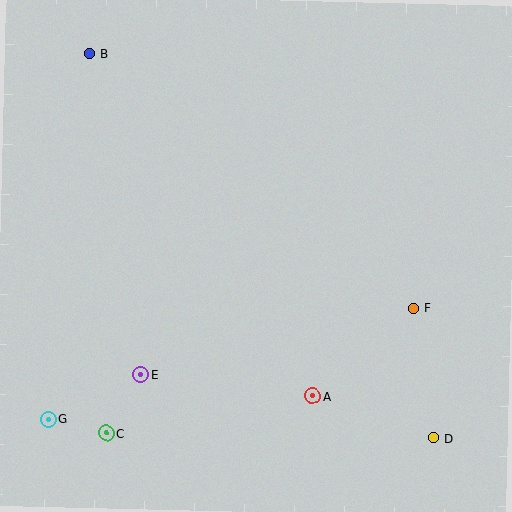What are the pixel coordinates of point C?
Point C is at (106, 433).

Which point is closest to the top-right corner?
Point F is closest to the top-right corner.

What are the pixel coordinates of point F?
Point F is at (414, 308).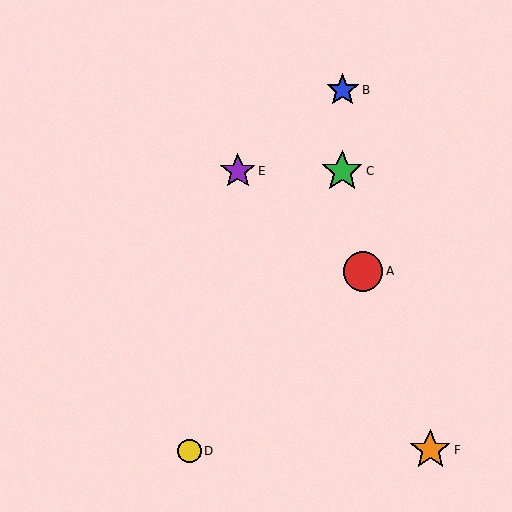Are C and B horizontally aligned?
No, C is at y≈171 and B is at y≈90.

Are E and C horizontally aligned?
Yes, both are at y≈171.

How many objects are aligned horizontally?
2 objects (C, E) are aligned horizontally.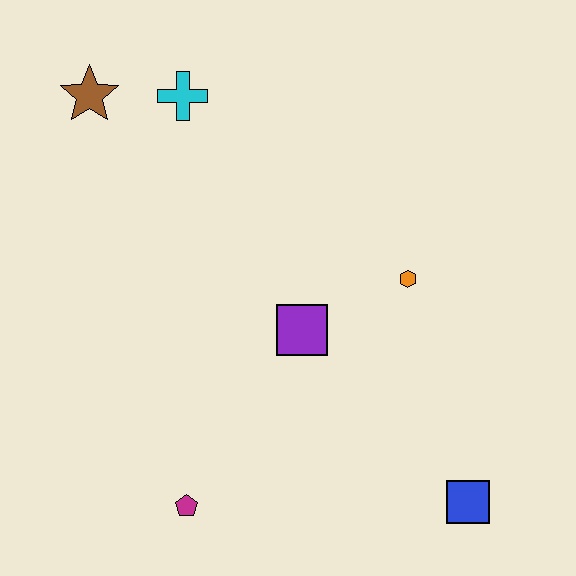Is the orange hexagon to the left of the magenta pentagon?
No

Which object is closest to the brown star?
The cyan cross is closest to the brown star.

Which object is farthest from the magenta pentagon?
The brown star is farthest from the magenta pentagon.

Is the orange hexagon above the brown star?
No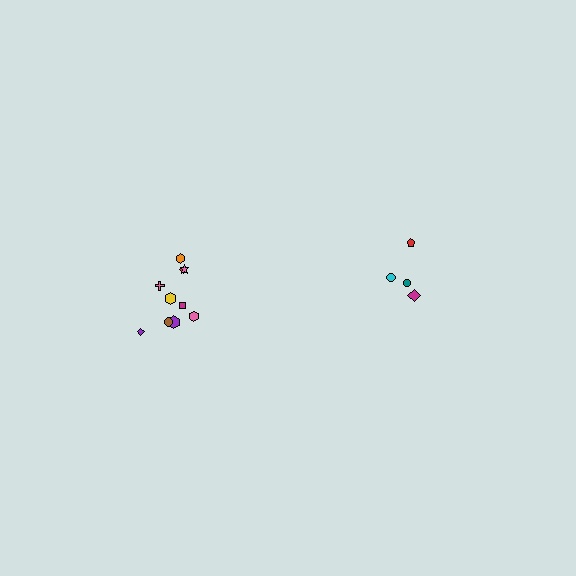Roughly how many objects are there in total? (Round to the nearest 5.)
Roughly 15 objects in total.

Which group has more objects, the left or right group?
The left group.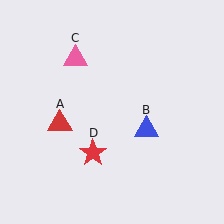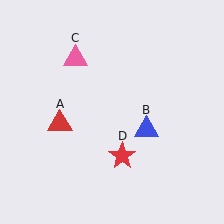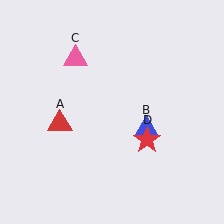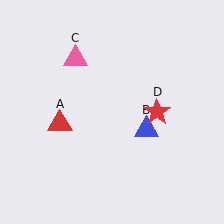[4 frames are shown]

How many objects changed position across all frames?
1 object changed position: red star (object D).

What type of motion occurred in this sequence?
The red star (object D) rotated counterclockwise around the center of the scene.